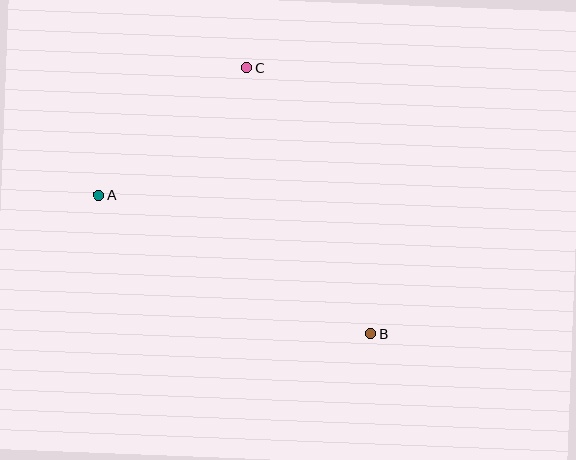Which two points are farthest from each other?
Points A and B are farthest from each other.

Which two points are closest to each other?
Points A and C are closest to each other.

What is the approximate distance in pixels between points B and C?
The distance between B and C is approximately 294 pixels.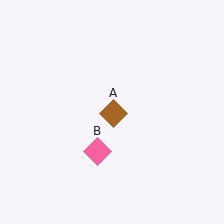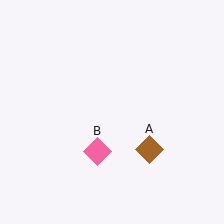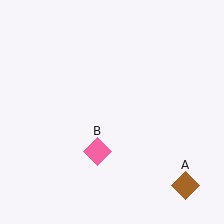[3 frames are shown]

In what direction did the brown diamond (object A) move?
The brown diamond (object A) moved down and to the right.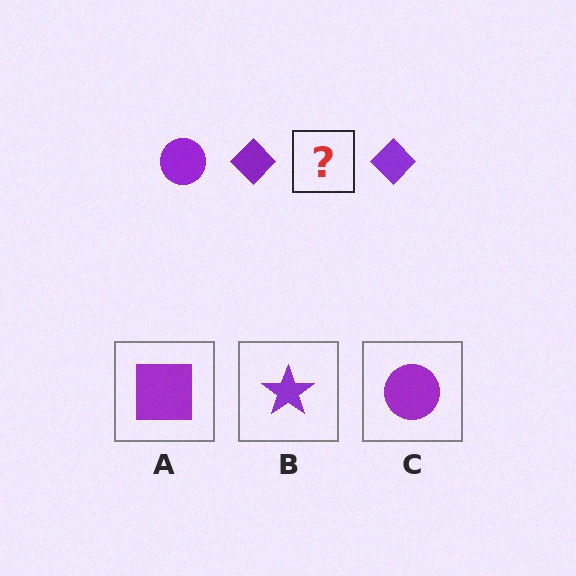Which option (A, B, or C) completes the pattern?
C.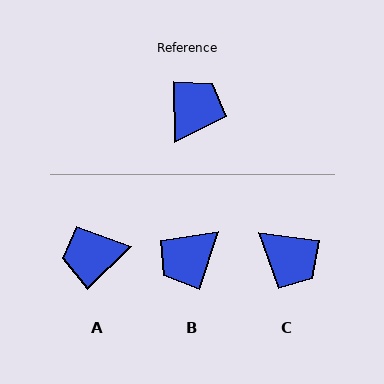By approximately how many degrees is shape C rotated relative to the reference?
Approximately 98 degrees clockwise.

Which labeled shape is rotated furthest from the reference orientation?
B, about 162 degrees away.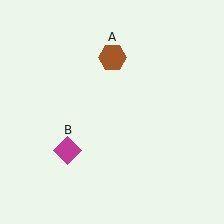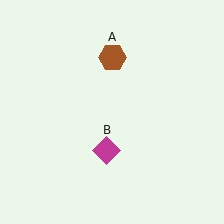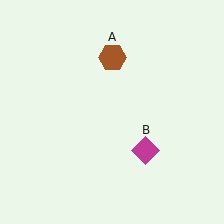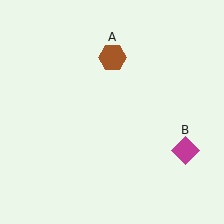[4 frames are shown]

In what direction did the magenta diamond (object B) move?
The magenta diamond (object B) moved right.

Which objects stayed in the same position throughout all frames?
Brown hexagon (object A) remained stationary.